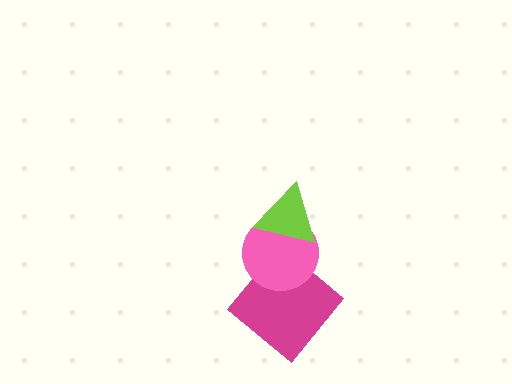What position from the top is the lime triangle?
The lime triangle is 1st from the top.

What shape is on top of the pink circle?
The lime triangle is on top of the pink circle.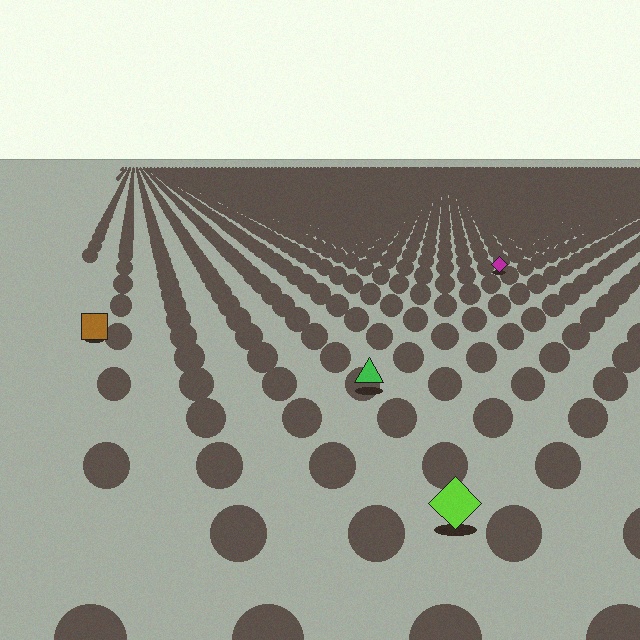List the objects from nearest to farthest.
From nearest to farthest: the lime diamond, the green triangle, the brown square, the magenta diamond.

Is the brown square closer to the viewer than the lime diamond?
No. The lime diamond is closer — you can tell from the texture gradient: the ground texture is coarser near it.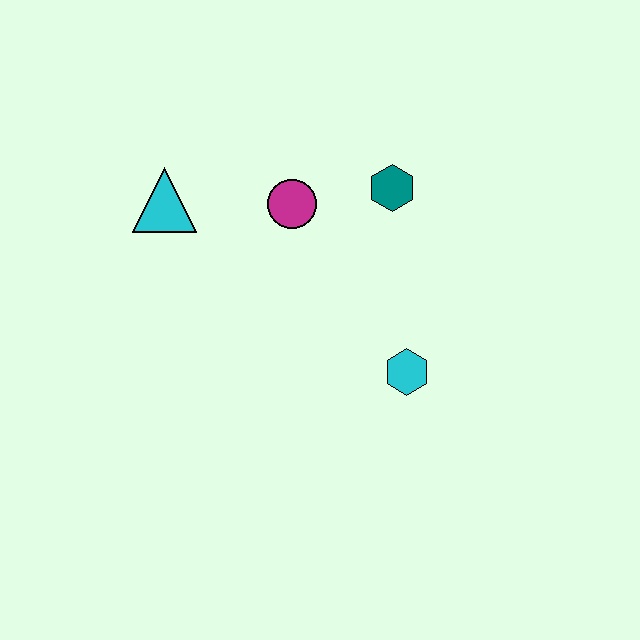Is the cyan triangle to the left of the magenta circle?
Yes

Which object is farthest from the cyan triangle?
The cyan hexagon is farthest from the cyan triangle.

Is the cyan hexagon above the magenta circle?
No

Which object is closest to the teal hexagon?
The magenta circle is closest to the teal hexagon.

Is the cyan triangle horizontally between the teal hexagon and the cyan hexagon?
No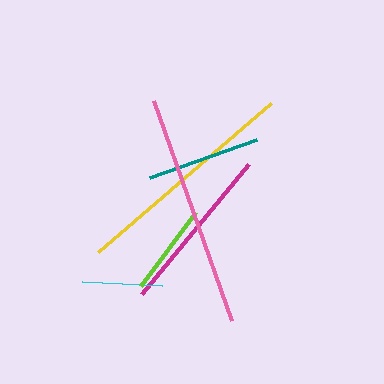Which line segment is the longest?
The pink line is the longest at approximately 233 pixels.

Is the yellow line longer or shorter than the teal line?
The yellow line is longer than the teal line.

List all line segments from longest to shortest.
From longest to shortest: pink, yellow, magenta, teal, lime, cyan.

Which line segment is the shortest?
The cyan line is the shortest at approximately 80 pixels.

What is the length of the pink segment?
The pink segment is approximately 233 pixels long.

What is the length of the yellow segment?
The yellow segment is approximately 228 pixels long.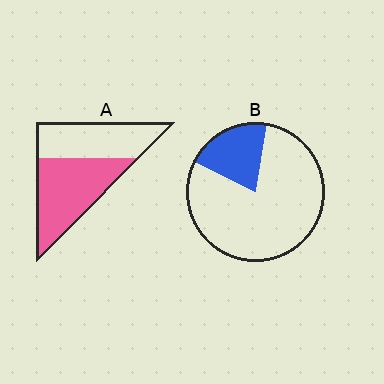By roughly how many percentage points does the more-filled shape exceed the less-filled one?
By roughly 35 percentage points (A over B).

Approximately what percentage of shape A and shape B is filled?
A is approximately 55% and B is approximately 20%.